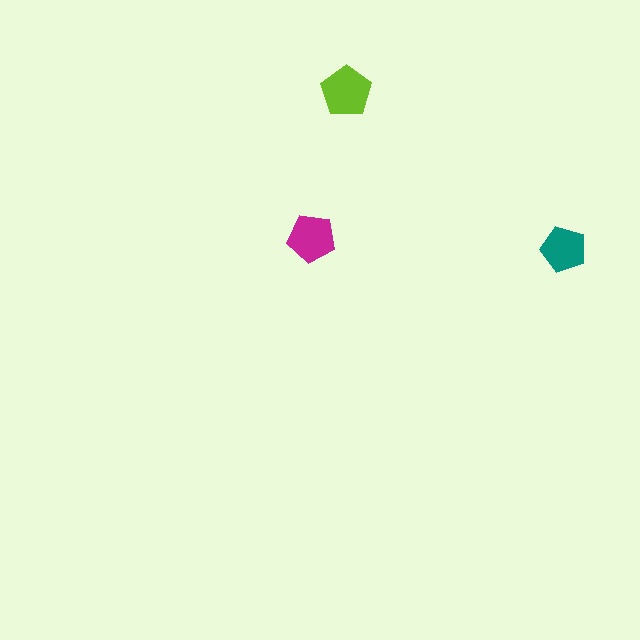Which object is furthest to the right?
The teal pentagon is rightmost.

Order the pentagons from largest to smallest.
the lime one, the magenta one, the teal one.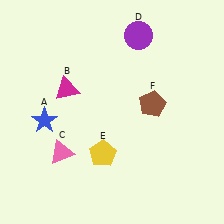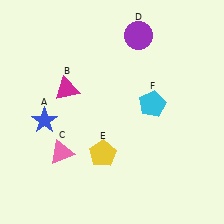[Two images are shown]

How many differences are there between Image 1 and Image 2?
There is 1 difference between the two images.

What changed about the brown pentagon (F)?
In Image 1, F is brown. In Image 2, it changed to cyan.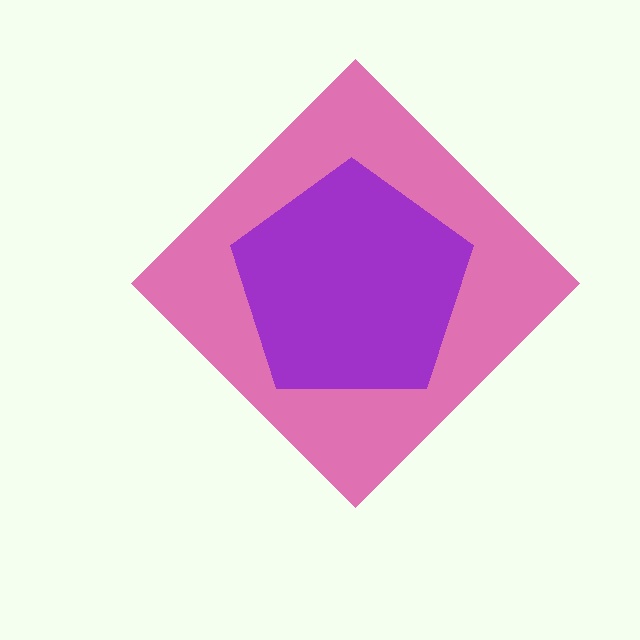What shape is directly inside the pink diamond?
The purple pentagon.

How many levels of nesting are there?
2.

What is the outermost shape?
The pink diamond.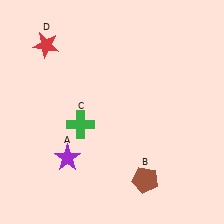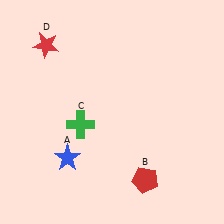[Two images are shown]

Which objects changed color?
A changed from purple to blue. B changed from brown to red.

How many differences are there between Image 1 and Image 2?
There are 2 differences between the two images.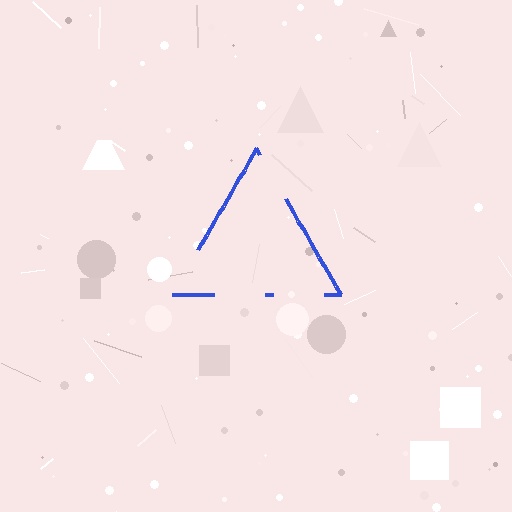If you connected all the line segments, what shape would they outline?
They would outline a triangle.